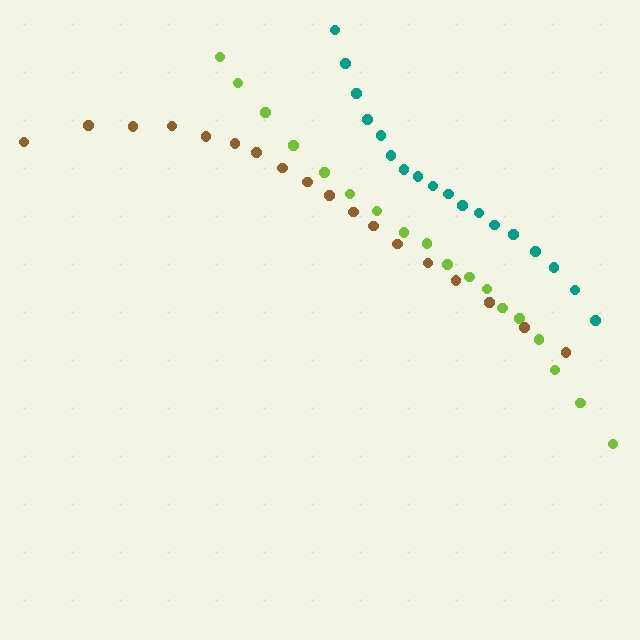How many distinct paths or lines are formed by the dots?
There are 3 distinct paths.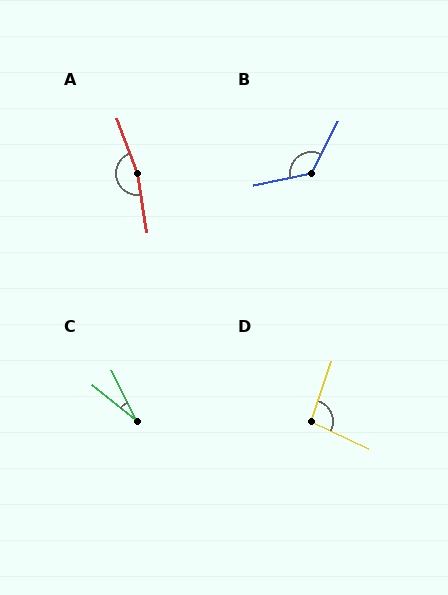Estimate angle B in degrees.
Approximately 128 degrees.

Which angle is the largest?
A, at approximately 169 degrees.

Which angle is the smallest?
C, at approximately 25 degrees.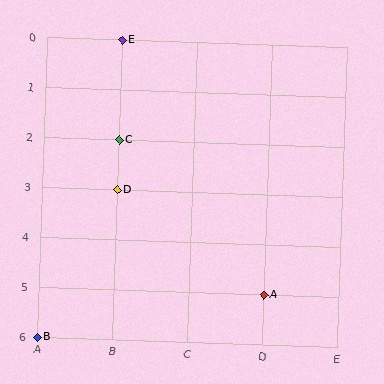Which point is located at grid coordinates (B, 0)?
Point E is at (B, 0).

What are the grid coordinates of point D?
Point D is at grid coordinates (B, 3).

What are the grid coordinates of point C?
Point C is at grid coordinates (B, 2).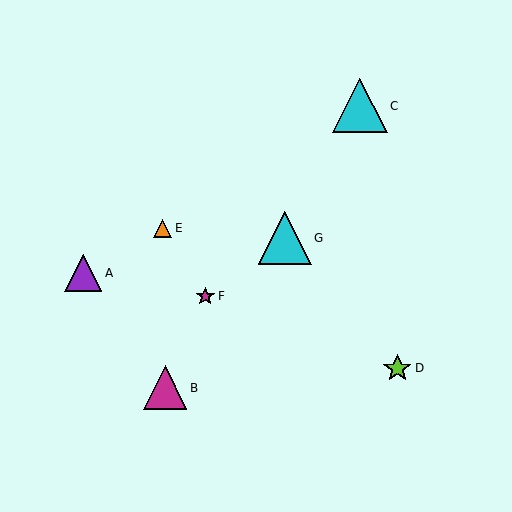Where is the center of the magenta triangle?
The center of the magenta triangle is at (165, 388).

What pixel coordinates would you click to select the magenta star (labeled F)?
Click at (205, 296) to select the magenta star F.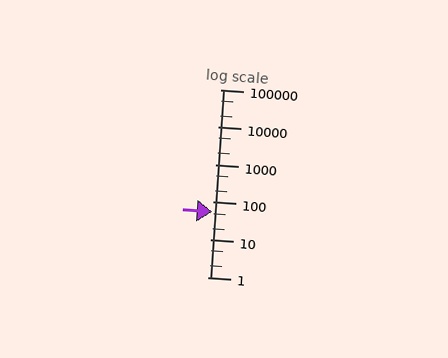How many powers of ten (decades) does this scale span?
The scale spans 5 decades, from 1 to 100000.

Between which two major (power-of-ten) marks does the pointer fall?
The pointer is between 10 and 100.